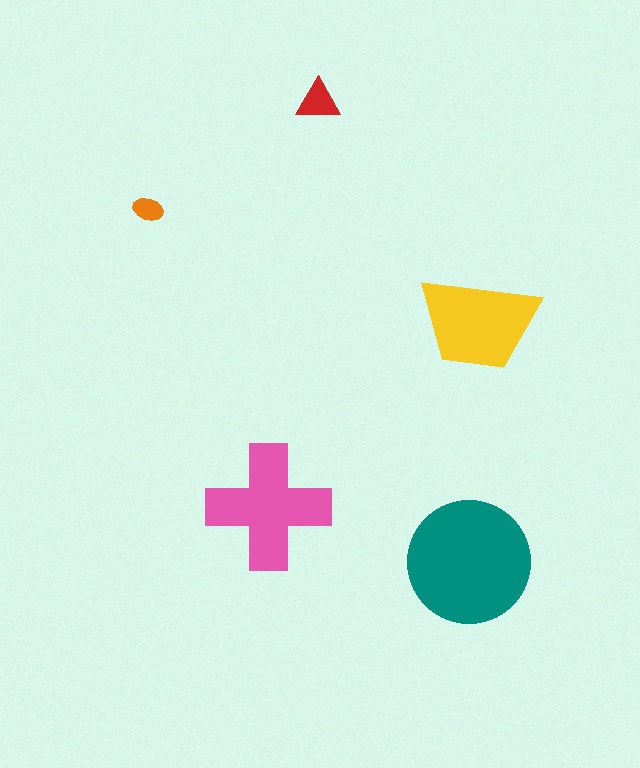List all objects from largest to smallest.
The teal circle, the pink cross, the yellow trapezoid, the red triangle, the orange ellipse.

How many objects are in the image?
There are 5 objects in the image.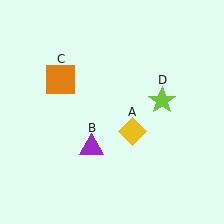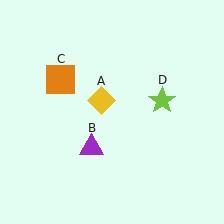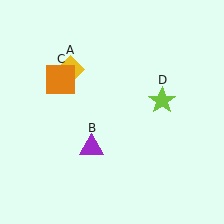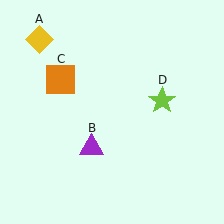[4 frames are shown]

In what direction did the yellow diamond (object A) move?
The yellow diamond (object A) moved up and to the left.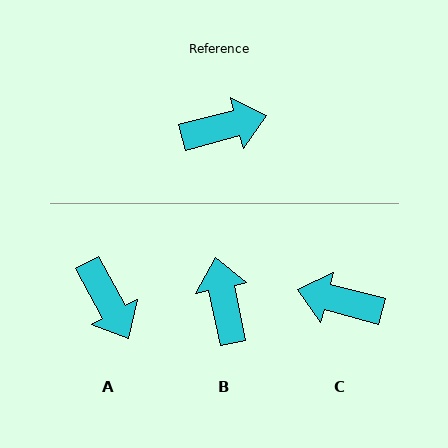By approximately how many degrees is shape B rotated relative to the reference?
Approximately 87 degrees counter-clockwise.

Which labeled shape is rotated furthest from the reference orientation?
C, about 151 degrees away.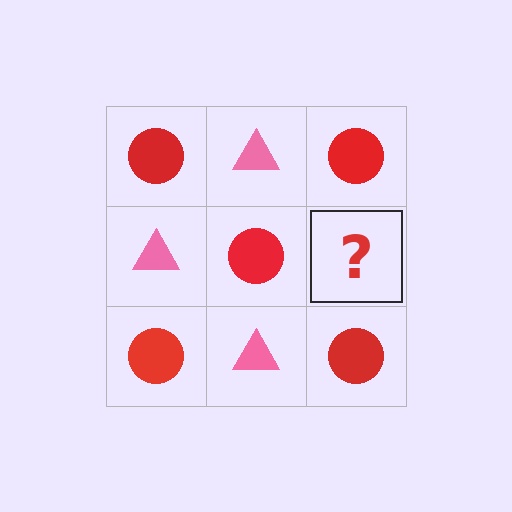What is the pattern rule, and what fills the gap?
The rule is that it alternates red circle and pink triangle in a checkerboard pattern. The gap should be filled with a pink triangle.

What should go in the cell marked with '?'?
The missing cell should contain a pink triangle.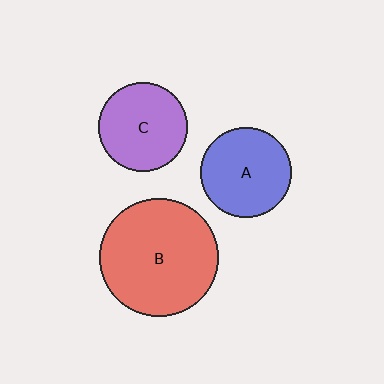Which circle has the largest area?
Circle B (red).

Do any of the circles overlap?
No, none of the circles overlap.